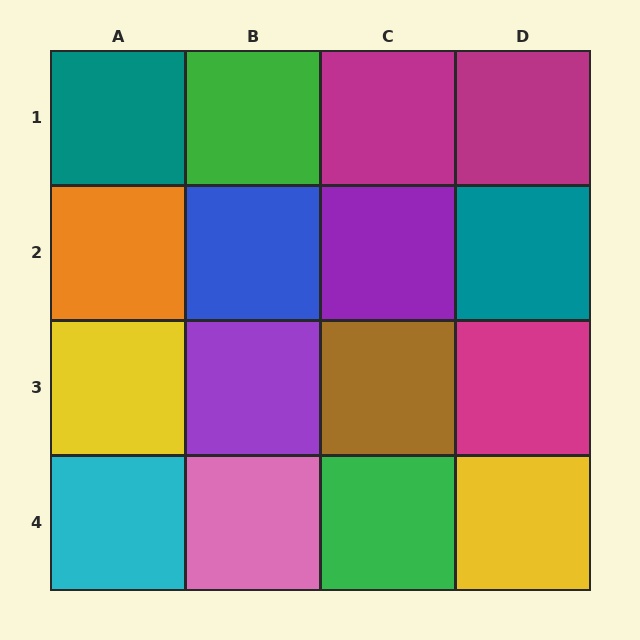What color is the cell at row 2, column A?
Orange.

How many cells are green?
2 cells are green.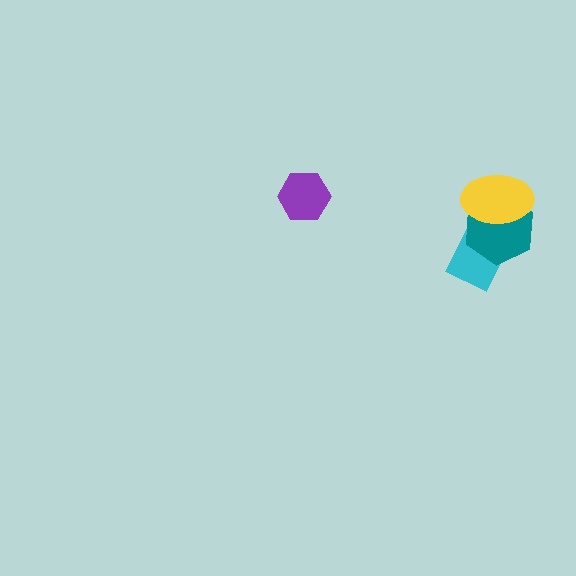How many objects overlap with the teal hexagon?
2 objects overlap with the teal hexagon.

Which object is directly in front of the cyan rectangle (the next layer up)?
The teal hexagon is directly in front of the cyan rectangle.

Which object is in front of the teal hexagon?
The yellow ellipse is in front of the teal hexagon.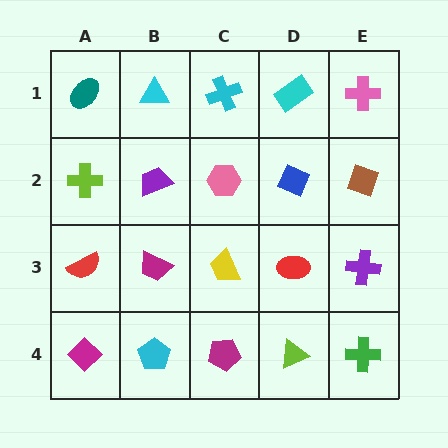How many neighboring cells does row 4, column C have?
3.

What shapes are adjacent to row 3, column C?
A pink hexagon (row 2, column C), a magenta pentagon (row 4, column C), a magenta trapezoid (row 3, column B), a red ellipse (row 3, column D).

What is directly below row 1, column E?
A brown diamond.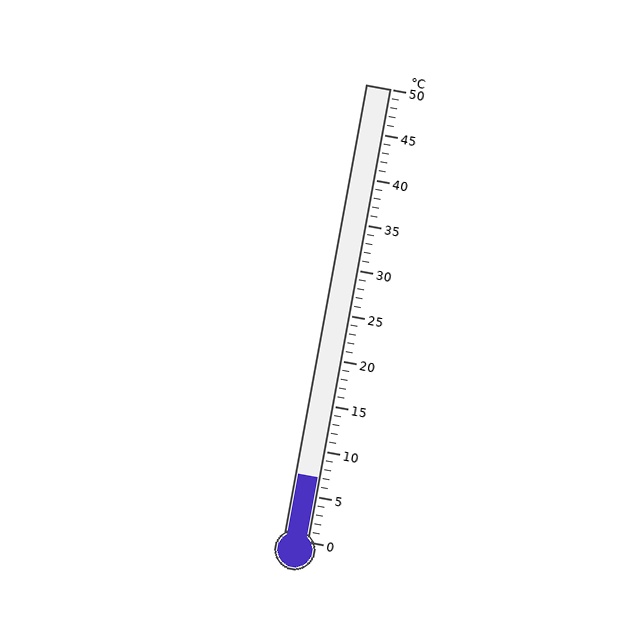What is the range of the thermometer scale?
The thermometer scale ranges from 0°C to 50°C.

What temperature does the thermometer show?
The thermometer shows approximately 7°C.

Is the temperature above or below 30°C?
The temperature is below 30°C.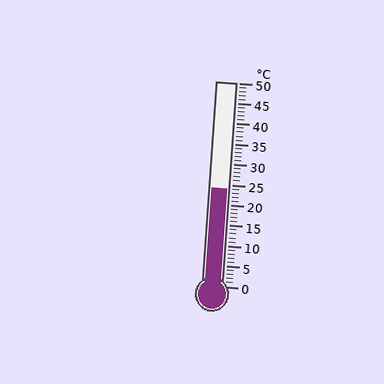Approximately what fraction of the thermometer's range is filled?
The thermometer is filled to approximately 50% of its range.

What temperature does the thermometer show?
The thermometer shows approximately 24°C.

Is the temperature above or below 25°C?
The temperature is below 25°C.